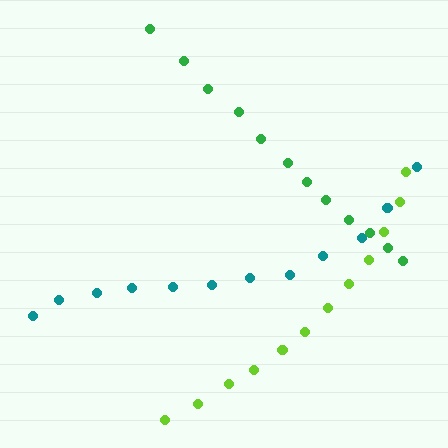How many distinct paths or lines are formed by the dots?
There are 3 distinct paths.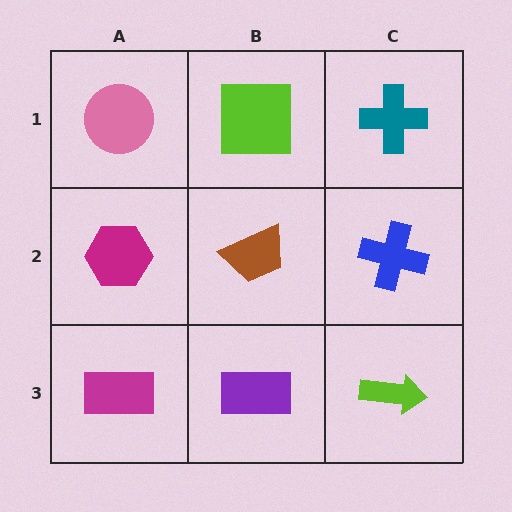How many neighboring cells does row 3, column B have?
3.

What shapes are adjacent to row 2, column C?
A teal cross (row 1, column C), a lime arrow (row 3, column C), a brown trapezoid (row 2, column B).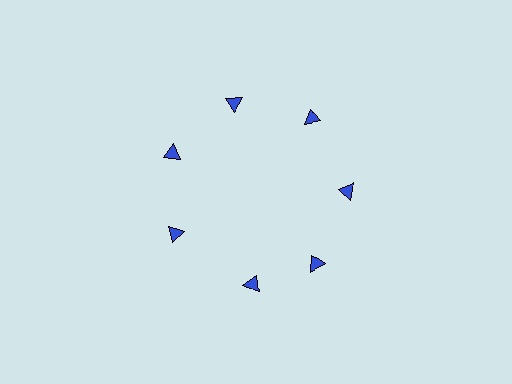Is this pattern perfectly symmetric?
No. The 7 blue triangles are arranged in a ring, but one element near the 6 o'clock position is rotated out of alignment along the ring, breaking the 7-fold rotational symmetry.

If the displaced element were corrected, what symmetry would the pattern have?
It would have 7-fold rotational symmetry — the pattern would map onto itself every 51 degrees.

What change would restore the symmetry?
The symmetry would be restored by rotating it back into even spacing with its neighbors so that all 7 triangles sit at equal angles and equal distance from the center.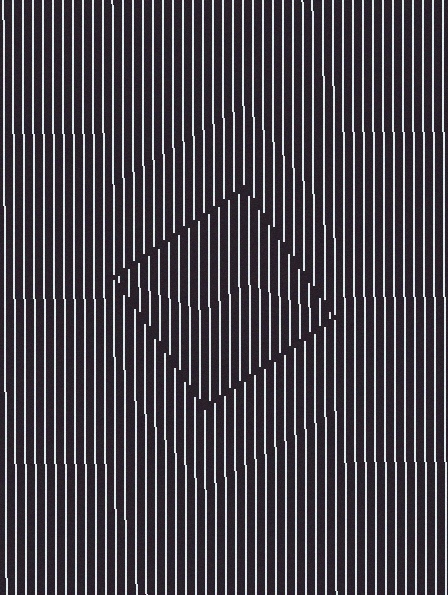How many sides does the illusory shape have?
4 sides — the line-ends trace a square.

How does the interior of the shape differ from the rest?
The interior of the shape contains the same grating, shifted by half a period — the contour is defined by the phase discontinuity where line-ends from the inner and outer gratings abut.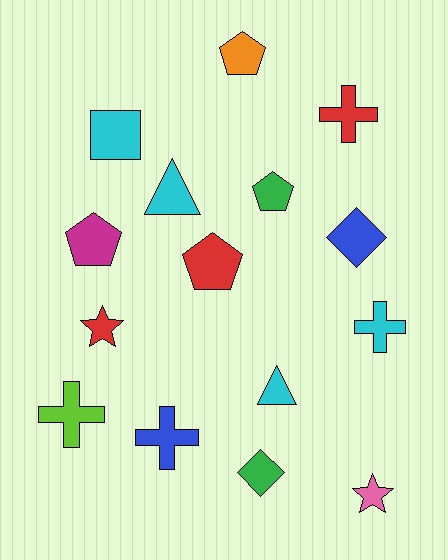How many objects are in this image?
There are 15 objects.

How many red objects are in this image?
There are 3 red objects.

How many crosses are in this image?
There are 4 crosses.